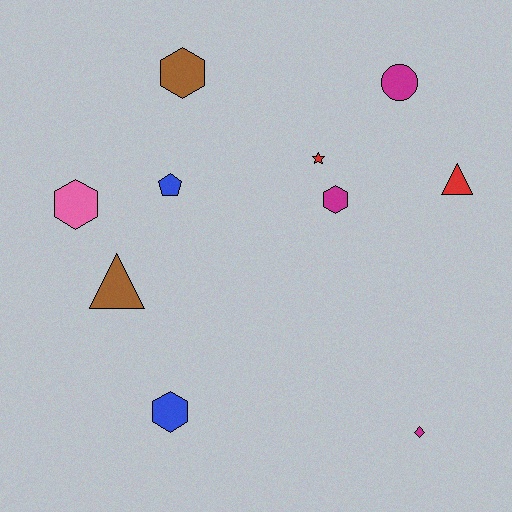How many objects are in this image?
There are 10 objects.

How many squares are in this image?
There are no squares.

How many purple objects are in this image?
There are no purple objects.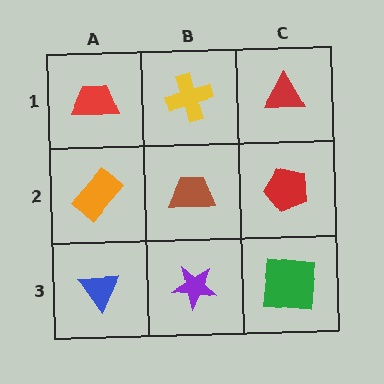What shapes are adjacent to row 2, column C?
A red triangle (row 1, column C), a green square (row 3, column C), a brown trapezoid (row 2, column B).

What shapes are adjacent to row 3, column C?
A red pentagon (row 2, column C), a purple star (row 3, column B).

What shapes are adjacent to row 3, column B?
A brown trapezoid (row 2, column B), a blue triangle (row 3, column A), a green square (row 3, column C).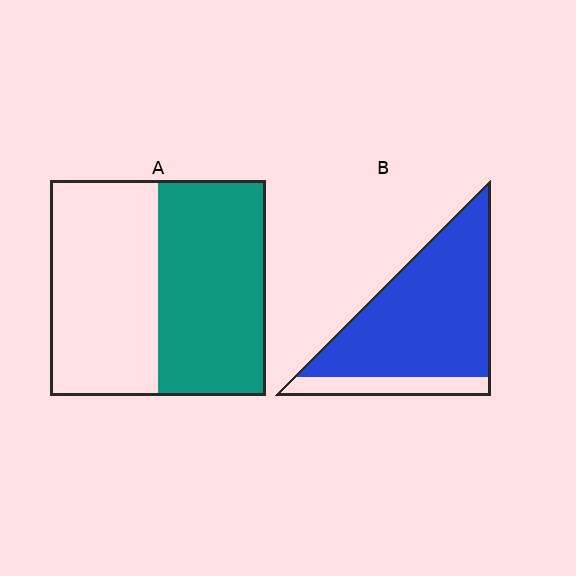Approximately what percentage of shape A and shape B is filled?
A is approximately 50% and B is approximately 85%.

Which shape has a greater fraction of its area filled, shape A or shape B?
Shape B.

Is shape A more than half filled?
Roughly half.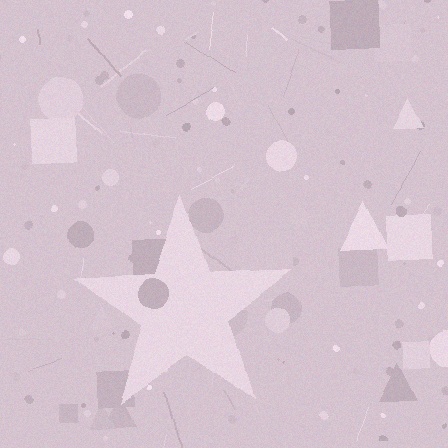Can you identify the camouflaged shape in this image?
The camouflaged shape is a star.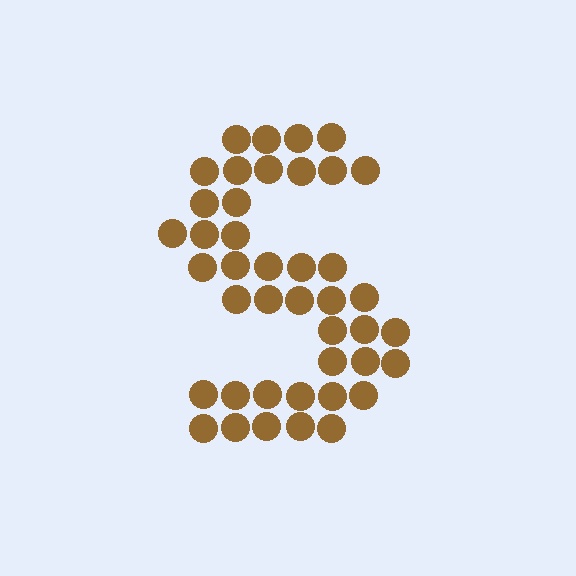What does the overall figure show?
The overall figure shows the letter S.